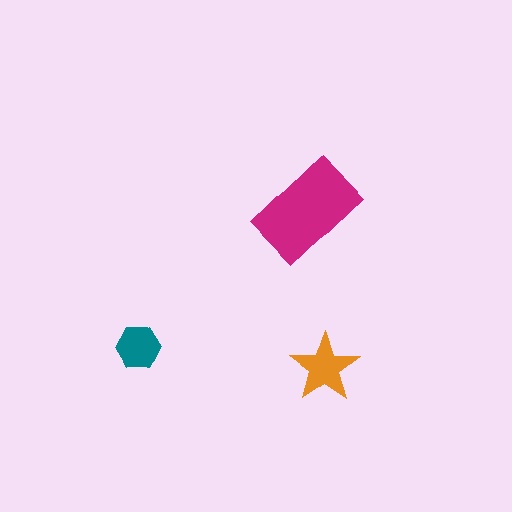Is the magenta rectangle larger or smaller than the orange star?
Larger.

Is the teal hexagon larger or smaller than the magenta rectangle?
Smaller.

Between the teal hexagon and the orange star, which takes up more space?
The orange star.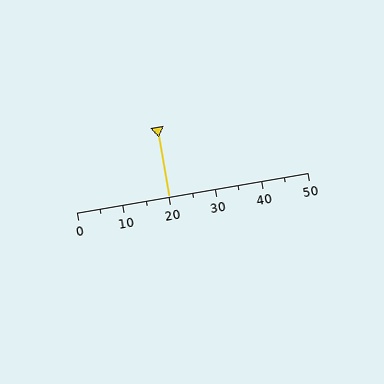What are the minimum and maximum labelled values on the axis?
The axis runs from 0 to 50.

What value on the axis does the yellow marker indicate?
The marker indicates approximately 20.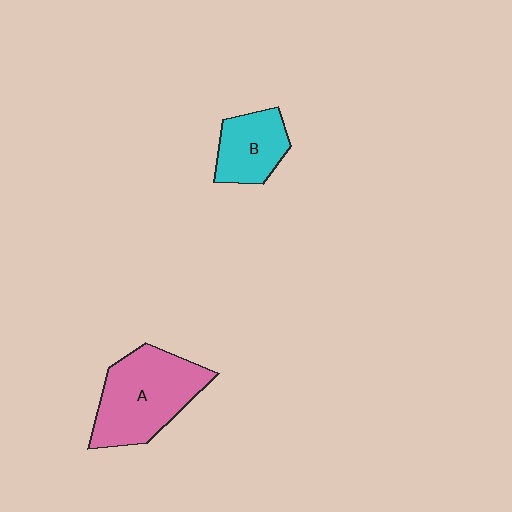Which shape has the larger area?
Shape A (pink).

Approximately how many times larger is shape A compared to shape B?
Approximately 1.8 times.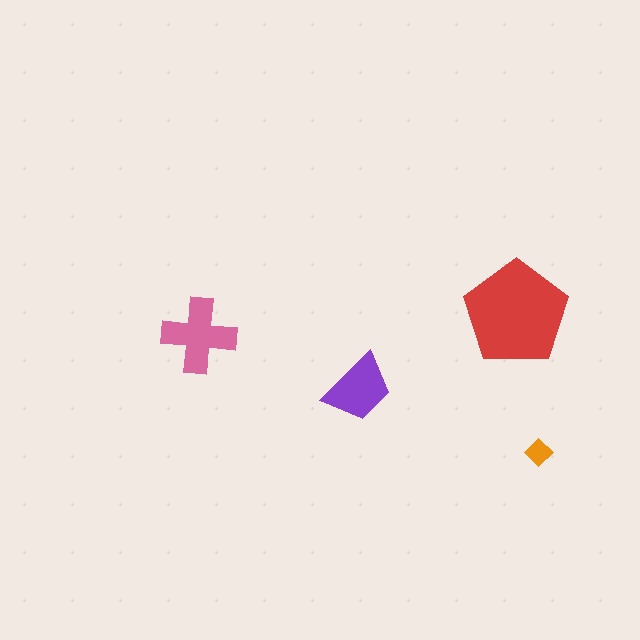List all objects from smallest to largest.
The orange diamond, the purple trapezoid, the pink cross, the red pentagon.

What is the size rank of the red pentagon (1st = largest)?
1st.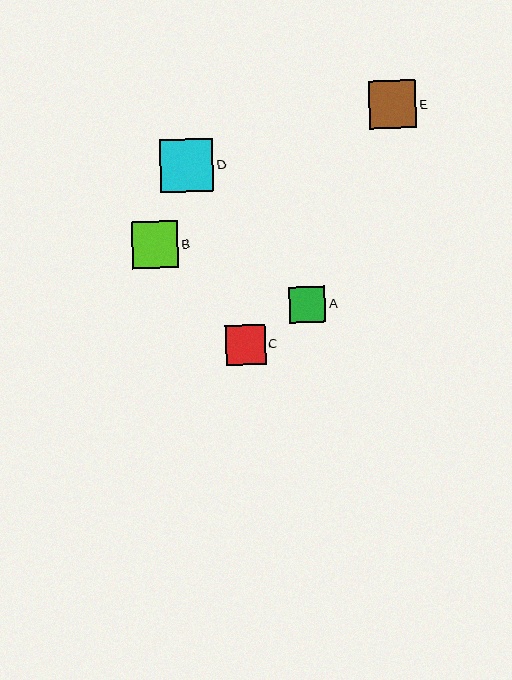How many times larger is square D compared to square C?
Square D is approximately 1.4 times the size of square C.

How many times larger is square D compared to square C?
Square D is approximately 1.4 times the size of square C.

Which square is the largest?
Square D is the largest with a size of approximately 53 pixels.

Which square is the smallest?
Square A is the smallest with a size of approximately 36 pixels.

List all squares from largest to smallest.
From largest to smallest: D, E, B, C, A.